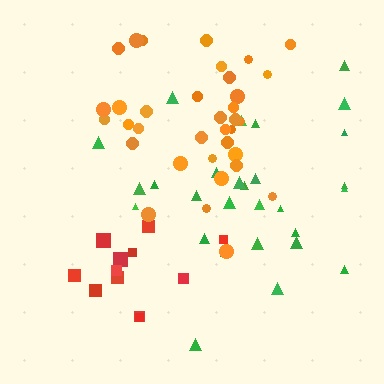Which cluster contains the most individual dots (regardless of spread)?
Orange (35).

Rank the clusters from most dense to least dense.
orange, red, green.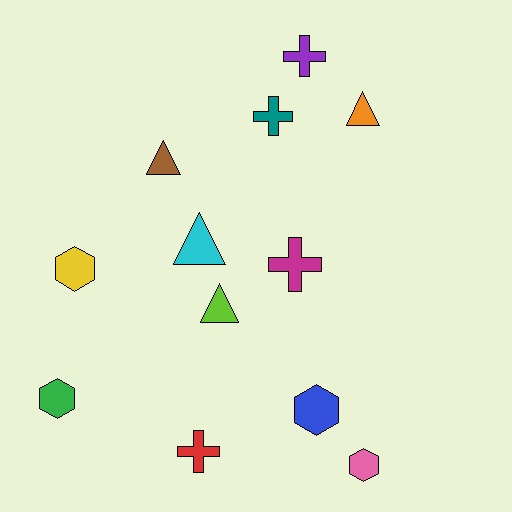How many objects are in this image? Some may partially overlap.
There are 12 objects.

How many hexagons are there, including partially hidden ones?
There are 4 hexagons.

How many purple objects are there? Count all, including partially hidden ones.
There is 1 purple object.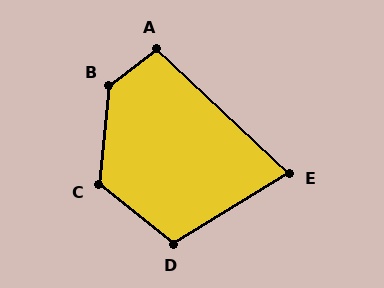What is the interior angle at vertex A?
Approximately 99 degrees (obtuse).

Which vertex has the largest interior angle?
B, at approximately 133 degrees.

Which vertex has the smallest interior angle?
E, at approximately 75 degrees.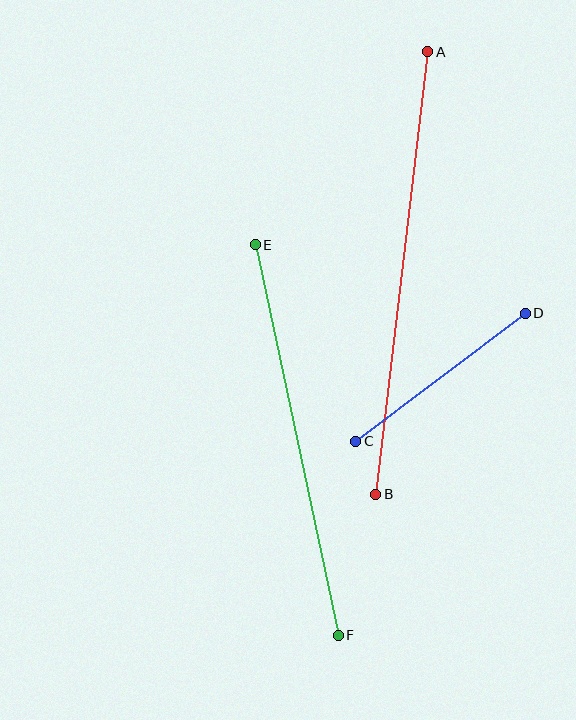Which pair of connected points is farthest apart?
Points A and B are farthest apart.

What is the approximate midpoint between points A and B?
The midpoint is at approximately (402, 273) pixels.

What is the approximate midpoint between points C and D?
The midpoint is at approximately (441, 377) pixels.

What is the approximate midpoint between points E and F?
The midpoint is at approximately (297, 440) pixels.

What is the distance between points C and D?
The distance is approximately 212 pixels.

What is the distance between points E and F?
The distance is approximately 399 pixels.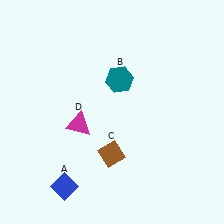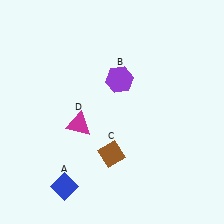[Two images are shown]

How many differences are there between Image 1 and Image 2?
There is 1 difference between the two images.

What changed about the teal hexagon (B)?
In Image 1, B is teal. In Image 2, it changed to purple.